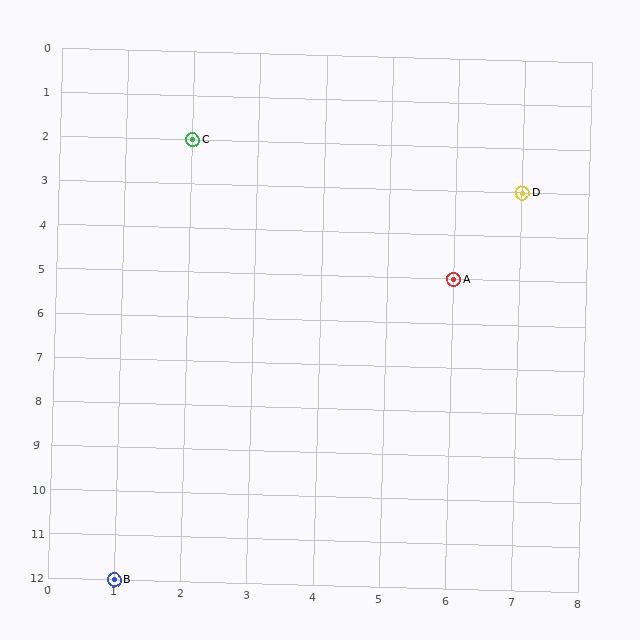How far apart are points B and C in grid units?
Points B and C are 1 column and 10 rows apart (about 10.0 grid units diagonally).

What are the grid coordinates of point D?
Point D is at grid coordinates (7, 3).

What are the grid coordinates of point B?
Point B is at grid coordinates (1, 12).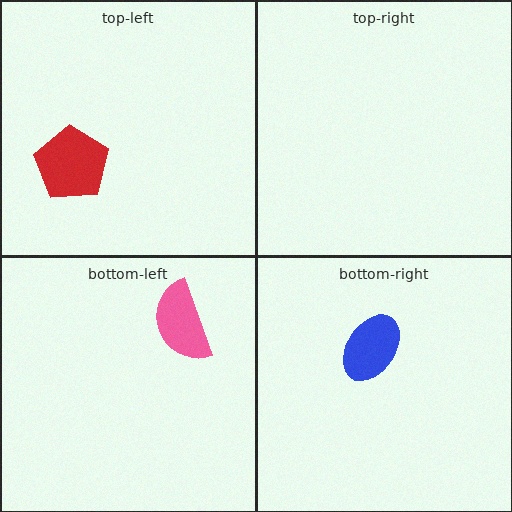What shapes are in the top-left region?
The red pentagon.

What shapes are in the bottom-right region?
The blue ellipse.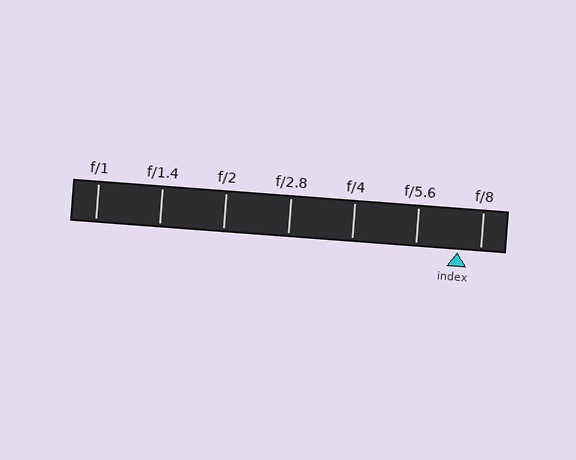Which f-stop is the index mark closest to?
The index mark is closest to f/8.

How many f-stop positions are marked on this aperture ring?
There are 7 f-stop positions marked.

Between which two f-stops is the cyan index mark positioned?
The index mark is between f/5.6 and f/8.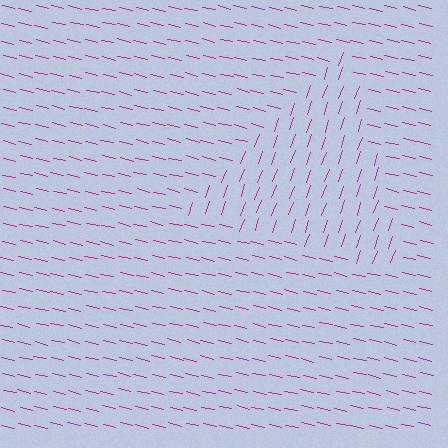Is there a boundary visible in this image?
Yes, there is a texture boundary formed by a change in line orientation.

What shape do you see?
I see a triangle.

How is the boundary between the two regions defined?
The boundary is defined purely by a change in line orientation (approximately 84 degrees difference). All lines are the same color and thickness.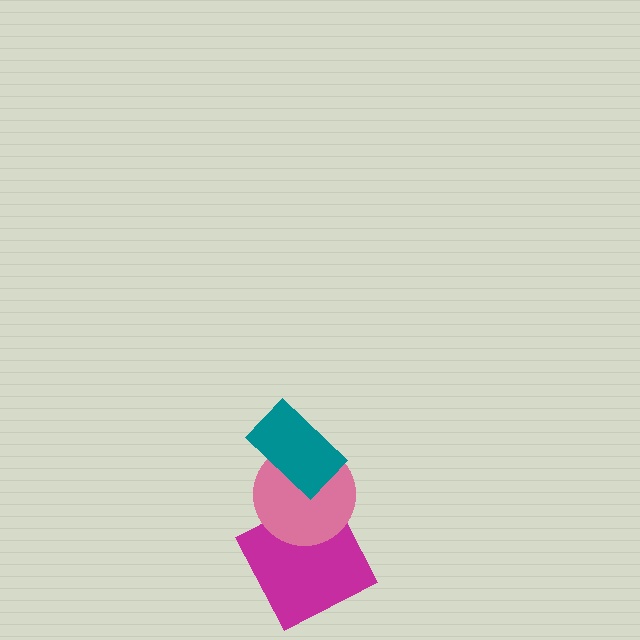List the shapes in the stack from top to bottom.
From top to bottom: the teal rectangle, the pink circle, the magenta square.